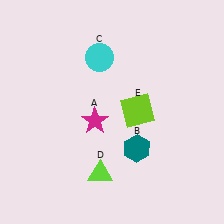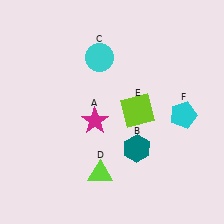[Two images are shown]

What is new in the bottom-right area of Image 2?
A cyan pentagon (F) was added in the bottom-right area of Image 2.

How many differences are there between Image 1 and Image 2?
There is 1 difference between the two images.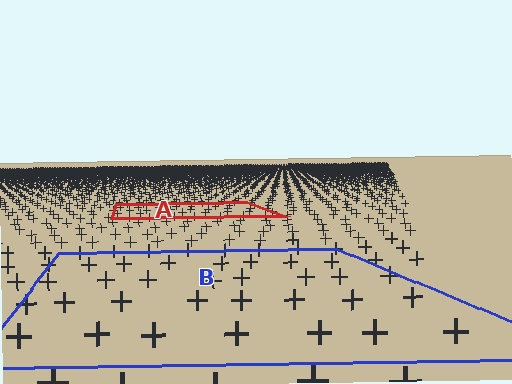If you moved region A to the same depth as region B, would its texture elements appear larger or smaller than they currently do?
They would appear larger. At a closer depth, the same texture elements are projected at a bigger on-screen size.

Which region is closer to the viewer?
Region B is closer. The texture elements there are larger and more spread out.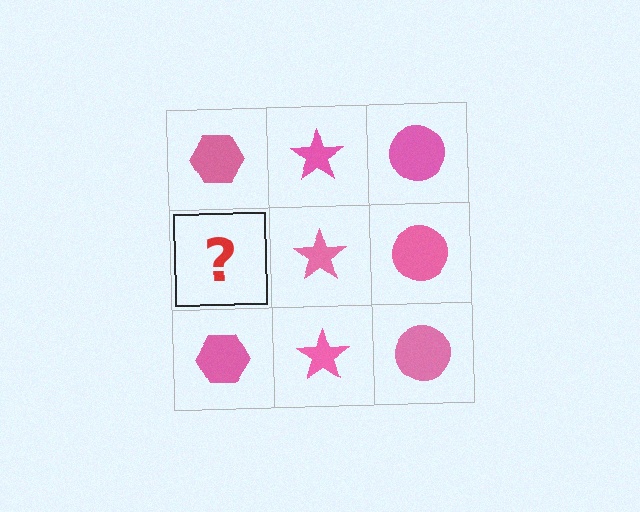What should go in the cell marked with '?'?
The missing cell should contain a pink hexagon.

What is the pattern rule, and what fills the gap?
The rule is that each column has a consistent shape. The gap should be filled with a pink hexagon.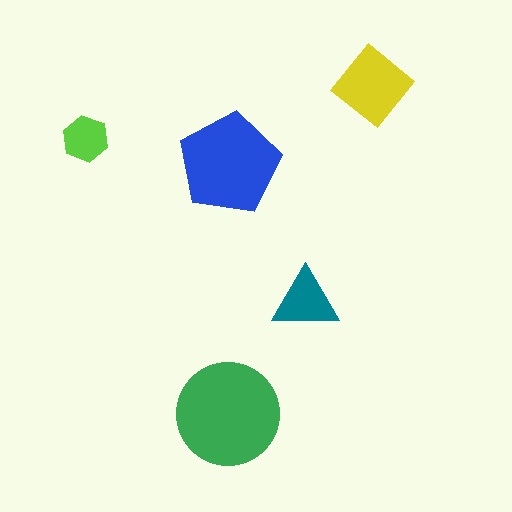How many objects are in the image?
There are 5 objects in the image.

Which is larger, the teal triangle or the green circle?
The green circle.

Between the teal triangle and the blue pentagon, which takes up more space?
The blue pentagon.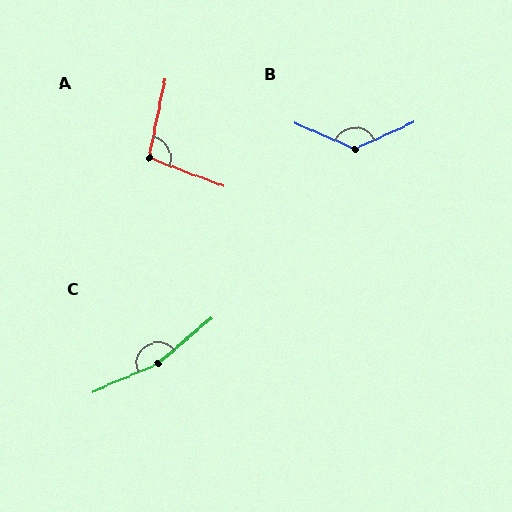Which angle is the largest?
C, at approximately 163 degrees.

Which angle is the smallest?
A, at approximately 99 degrees.